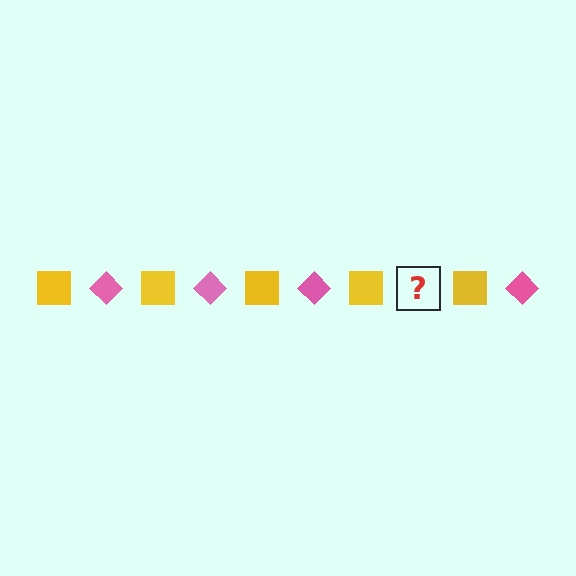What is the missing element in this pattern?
The missing element is a pink diamond.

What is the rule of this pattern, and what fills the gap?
The rule is that the pattern alternates between yellow square and pink diamond. The gap should be filled with a pink diamond.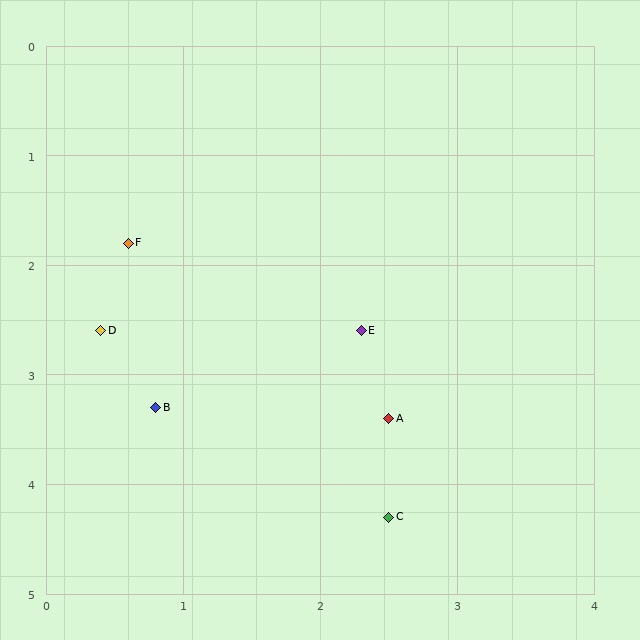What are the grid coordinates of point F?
Point F is at approximately (0.6, 1.8).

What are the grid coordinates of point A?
Point A is at approximately (2.5, 3.4).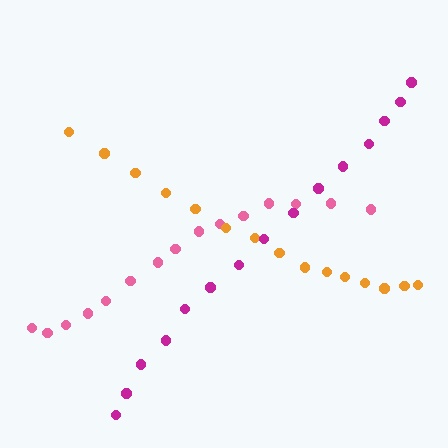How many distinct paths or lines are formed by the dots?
There are 3 distinct paths.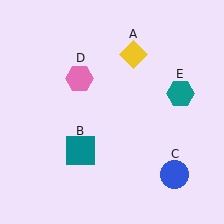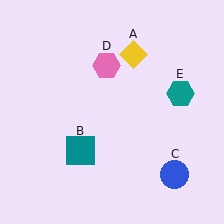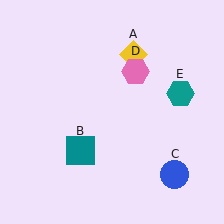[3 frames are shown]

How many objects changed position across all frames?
1 object changed position: pink hexagon (object D).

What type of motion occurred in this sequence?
The pink hexagon (object D) rotated clockwise around the center of the scene.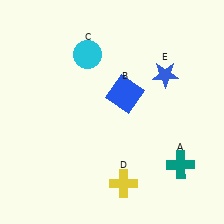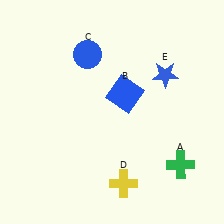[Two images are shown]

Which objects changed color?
A changed from teal to green. C changed from cyan to blue.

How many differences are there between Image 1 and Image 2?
There are 2 differences between the two images.